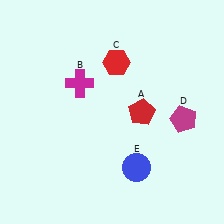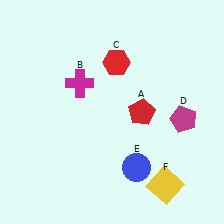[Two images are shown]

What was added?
A yellow square (F) was added in Image 2.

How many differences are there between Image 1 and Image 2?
There is 1 difference between the two images.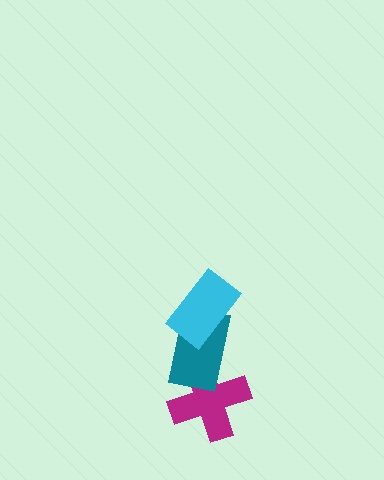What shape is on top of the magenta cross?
The teal rectangle is on top of the magenta cross.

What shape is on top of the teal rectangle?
The cyan rectangle is on top of the teal rectangle.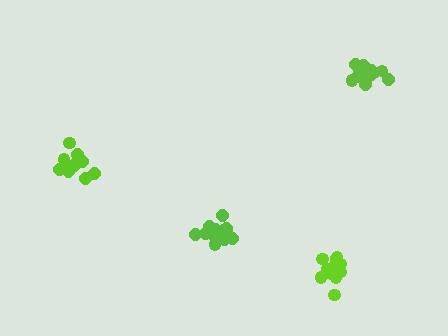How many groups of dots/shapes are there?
There are 4 groups.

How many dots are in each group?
Group 1: 16 dots, Group 2: 16 dots, Group 3: 14 dots, Group 4: 12 dots (58 total).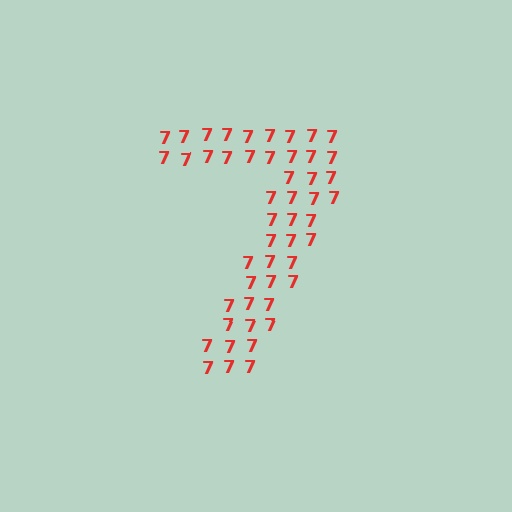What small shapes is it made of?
It is made of small digit 7's.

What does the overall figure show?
The overall figure shows the digit 7.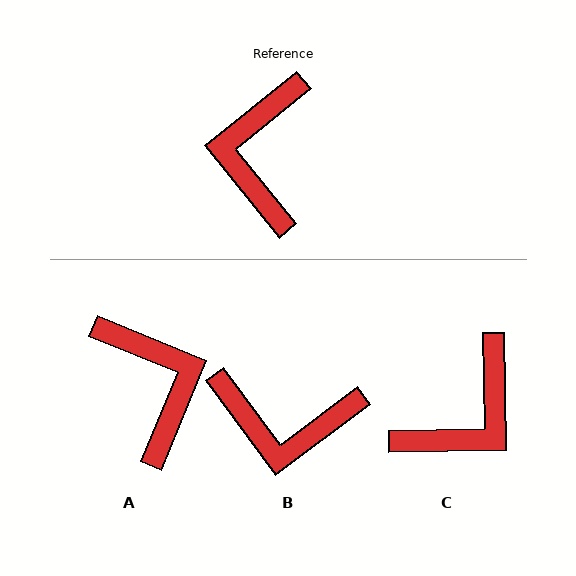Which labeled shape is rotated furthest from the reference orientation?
A, about 152 degrees away.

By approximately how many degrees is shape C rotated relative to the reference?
Approximately 142 degrees counter-clockwise.